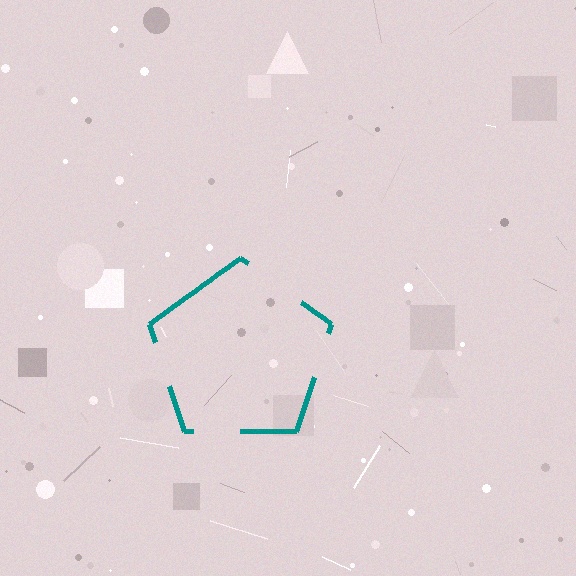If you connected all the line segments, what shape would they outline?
They would outline a pentagon.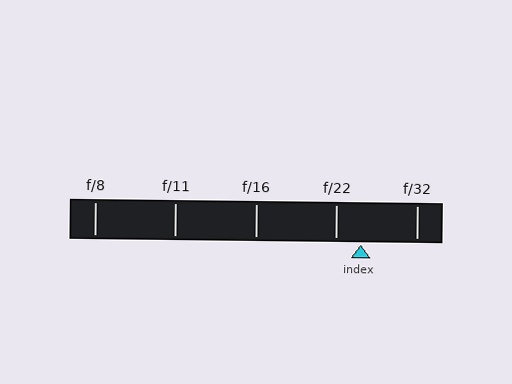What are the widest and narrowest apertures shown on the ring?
The widest aperture shown is f/8 and the narrowest is f/32.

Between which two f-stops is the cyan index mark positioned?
The index mark is between f/22 and f/32.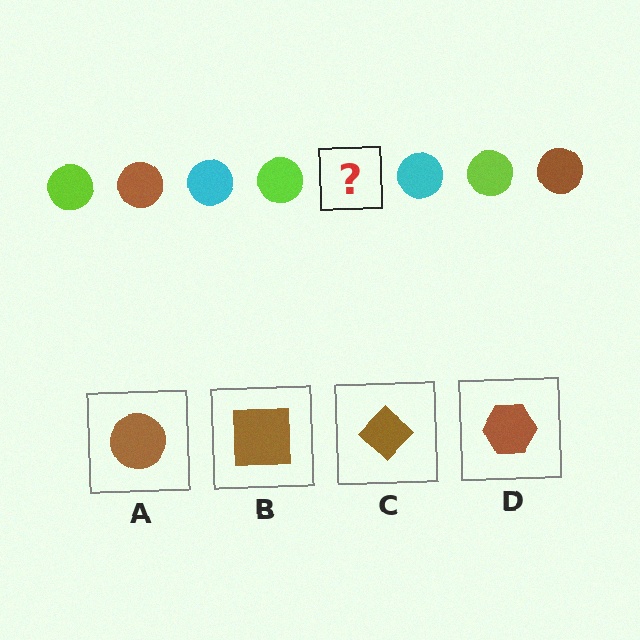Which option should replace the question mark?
Option A.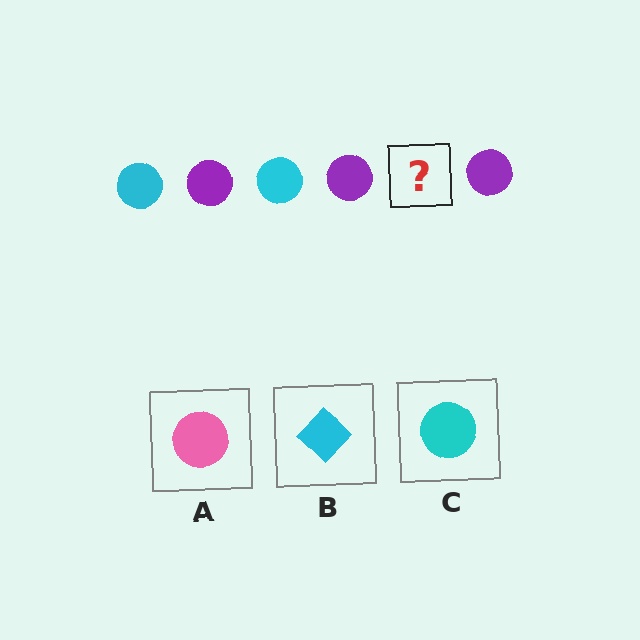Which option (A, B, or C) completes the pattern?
C.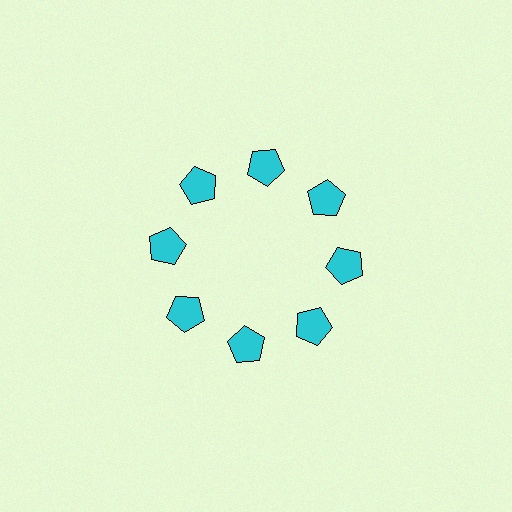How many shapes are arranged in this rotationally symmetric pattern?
There are 16 shapes, arranged in 8 groups of 2.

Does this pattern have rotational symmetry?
Yes, this pattern has 8-fold rotational symmetry. It looks the same after rotating 45 degrees around the center.